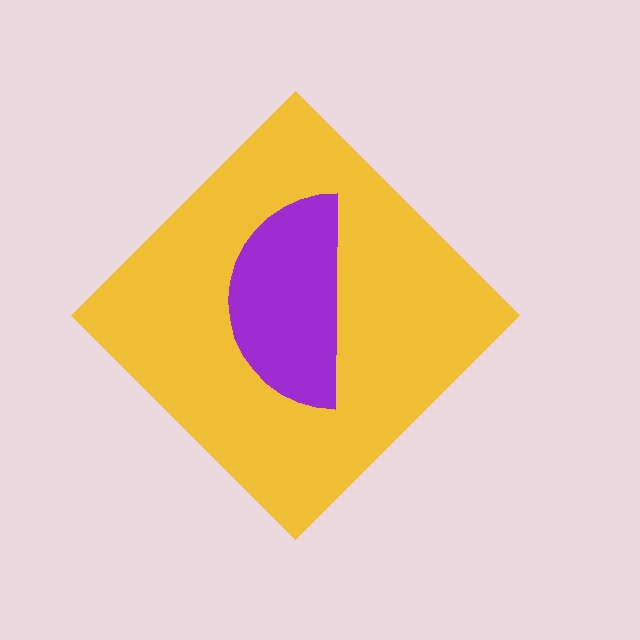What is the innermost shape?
The purple semicircle.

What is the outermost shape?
The yellow diamond.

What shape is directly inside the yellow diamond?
The purple semicircle.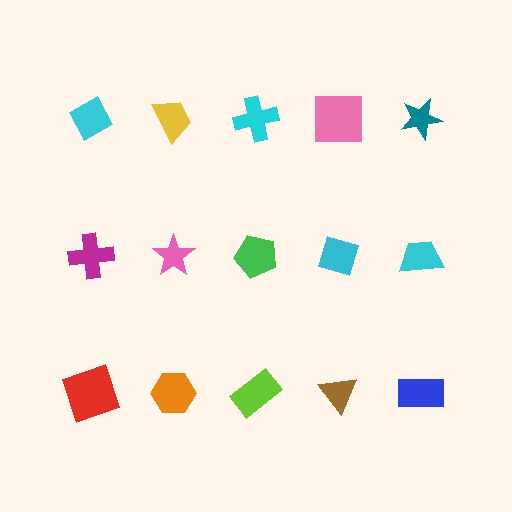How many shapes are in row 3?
5 shapes.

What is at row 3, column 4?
A brown triangle.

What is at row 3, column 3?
A lime rectangle.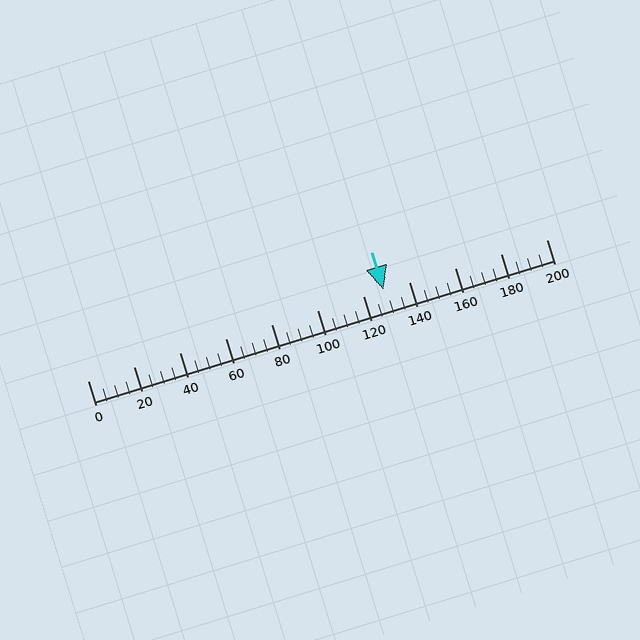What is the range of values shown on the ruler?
The ruler shows values from 0 to 200.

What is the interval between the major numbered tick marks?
The major tick marks are spaced 20 units apart.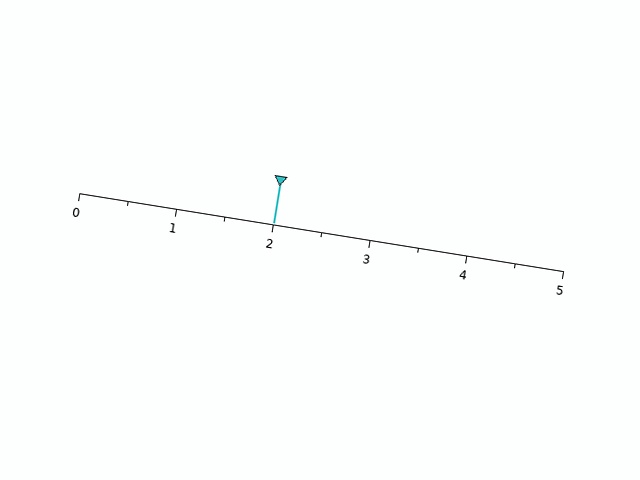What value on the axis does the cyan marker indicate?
The marker indicates approximately 2.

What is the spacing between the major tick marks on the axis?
The major ticks are spaced 1 apart.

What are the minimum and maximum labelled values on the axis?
The axis runs from 0 to 5.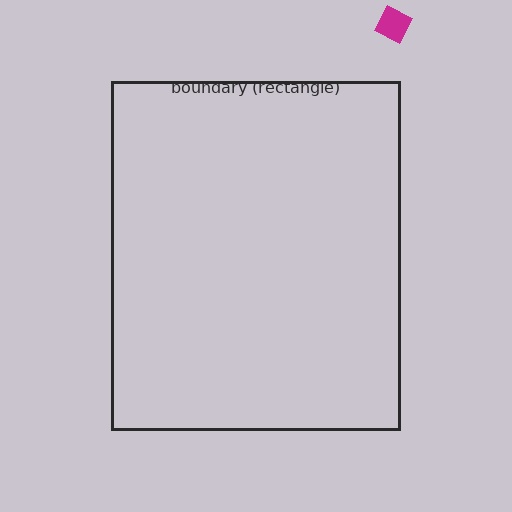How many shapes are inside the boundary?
0 inside, 1 outside.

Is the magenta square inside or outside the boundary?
Outside.